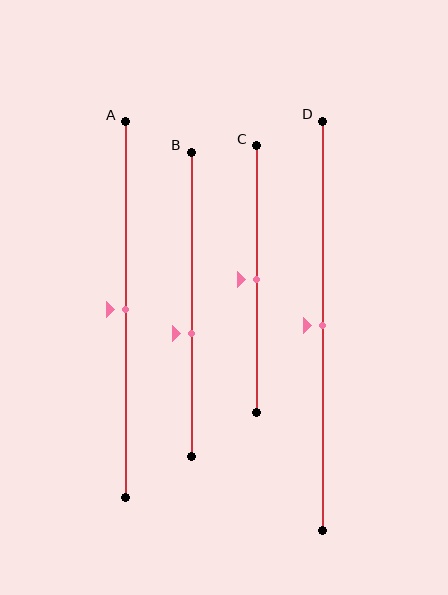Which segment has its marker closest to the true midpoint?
Segment A has its marker closest to the true midpoint.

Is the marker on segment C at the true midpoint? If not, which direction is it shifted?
Yes, the marker on segment C is at the true midpoint.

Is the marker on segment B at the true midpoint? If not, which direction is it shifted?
No, the marker on segment B is shifted downward by about 10% of the segment length.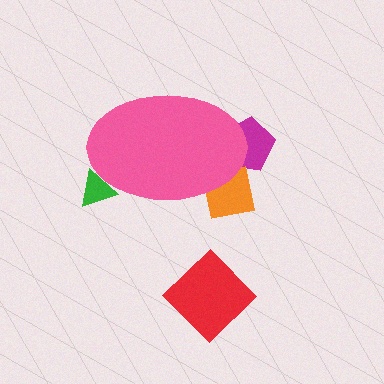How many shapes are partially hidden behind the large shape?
3 shapes are partially hidden.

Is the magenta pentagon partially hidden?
Yes, the magenta pentagon is partially hidden behind the pink ellipse.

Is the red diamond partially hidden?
No, the red diamond is fully visible.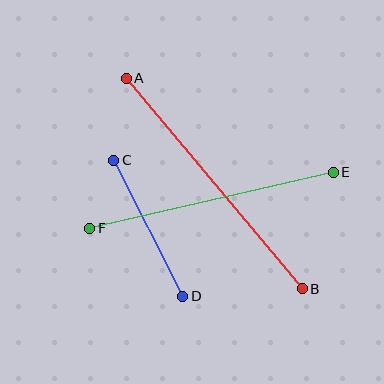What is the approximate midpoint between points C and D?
The midpoint is at approximately (148, 228) pixels.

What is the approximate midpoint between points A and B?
The midpoint is at approximately (214, 184) pixels.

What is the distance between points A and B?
The distance is approximately 274 pixels.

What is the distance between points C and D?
The distance is approximately 152 pixels.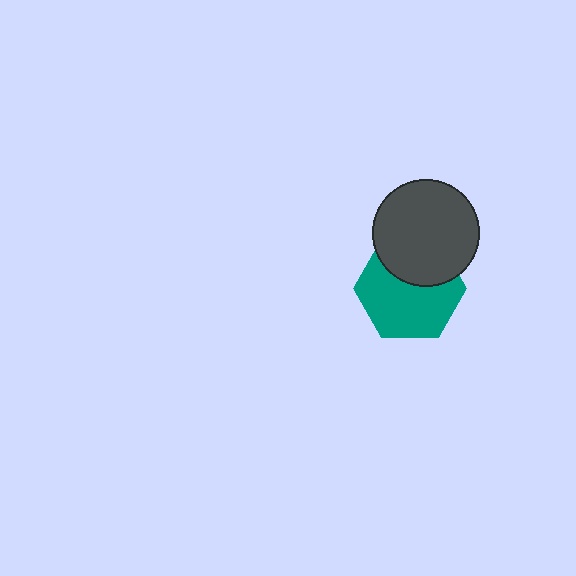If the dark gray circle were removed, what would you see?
You would see the complete teal hexagon.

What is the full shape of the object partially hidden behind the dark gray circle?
The partially hidden object is a teal hexagon.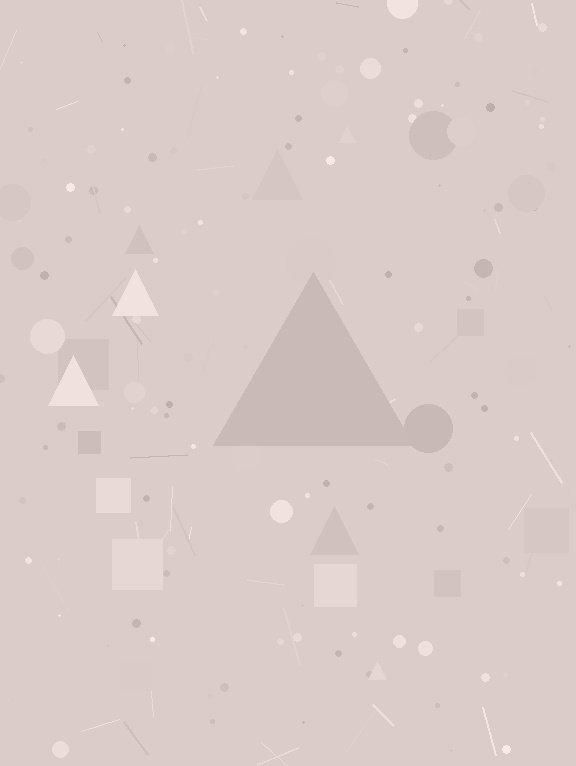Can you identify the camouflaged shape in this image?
The camouflaged shape is a triangle.